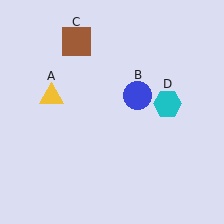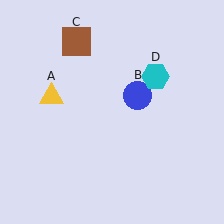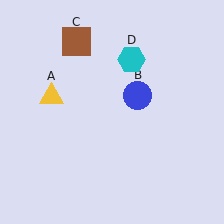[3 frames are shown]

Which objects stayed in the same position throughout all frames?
Yellow triangle (object A) and blue circle (object B) and brown square (object C) remained stationary.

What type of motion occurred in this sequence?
The cyan hexagon (object D) rotated counterclockwise around the center of the scene.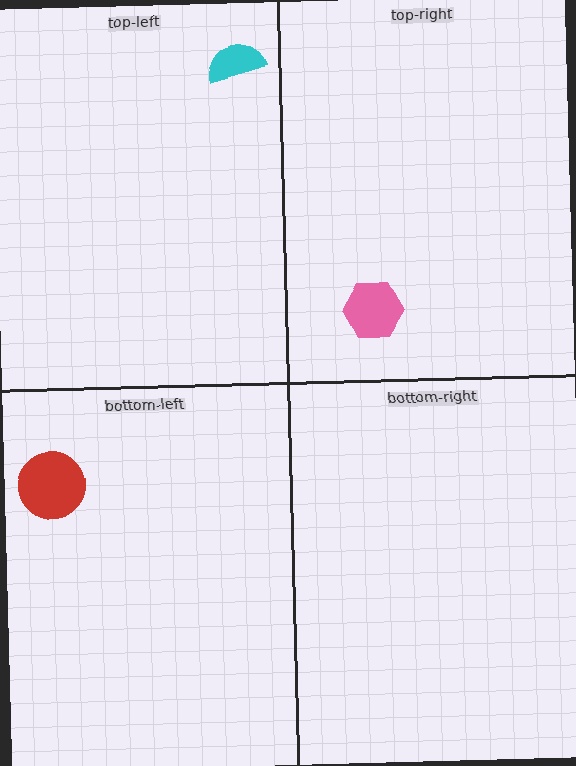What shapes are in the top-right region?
The pink hexagon.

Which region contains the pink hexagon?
The top-right region.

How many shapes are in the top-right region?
1.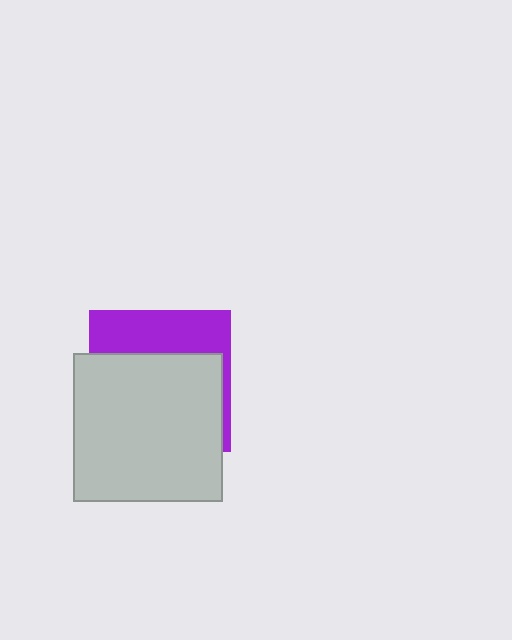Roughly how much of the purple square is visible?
A small part of it is visible (roughly 35%).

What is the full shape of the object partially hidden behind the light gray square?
The partially hidden object is a purple square.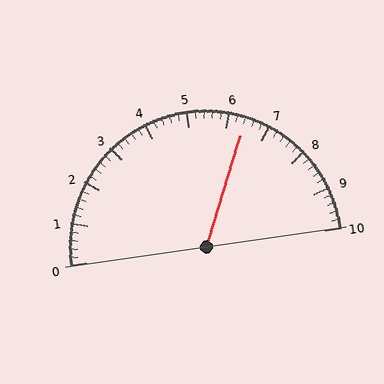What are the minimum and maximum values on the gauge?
The gauge ranges from 0 to 10.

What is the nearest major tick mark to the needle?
The nearest major tick mark is 6.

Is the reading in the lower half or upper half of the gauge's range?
The reading is in the upper half of the range (0 to 10).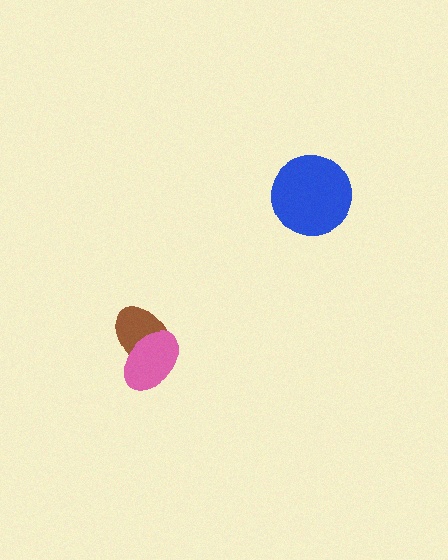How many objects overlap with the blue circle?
0 objects overlap with the blue circle.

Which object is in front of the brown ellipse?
The pink ellipse is in front of the brown ellipse.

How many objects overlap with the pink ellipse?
1 object overlaps with the pink ellipse.